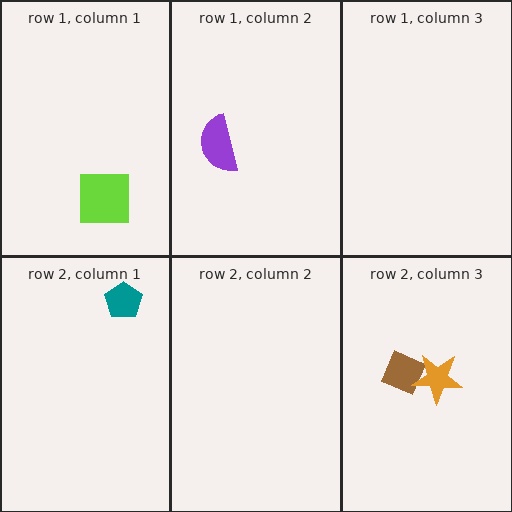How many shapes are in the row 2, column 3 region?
2.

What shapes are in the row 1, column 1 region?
The lime square.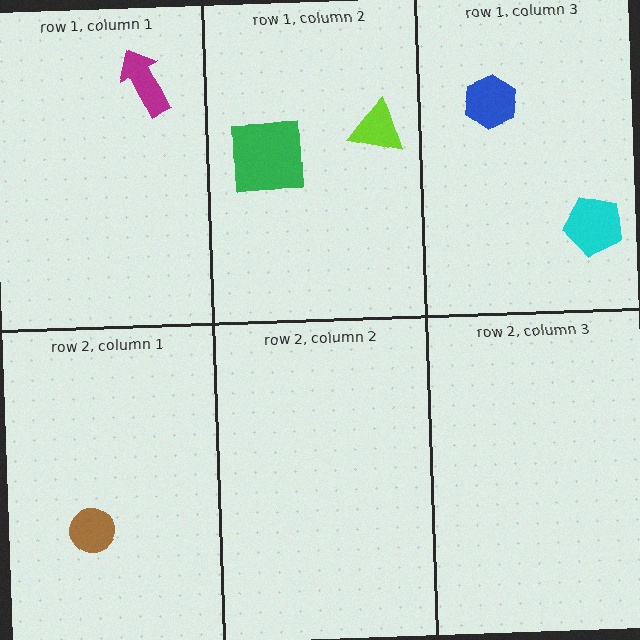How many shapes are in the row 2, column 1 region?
1.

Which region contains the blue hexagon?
The row 1, column 3 region.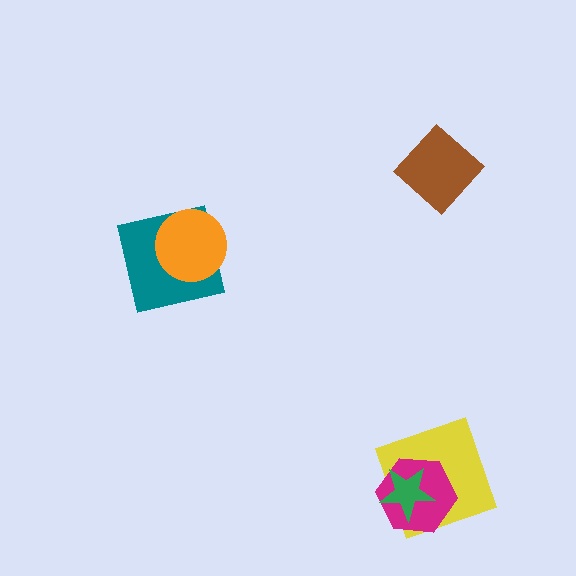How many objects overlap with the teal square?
1 object overlaps with the teal square.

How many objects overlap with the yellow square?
2 objects overlap with the yellow square.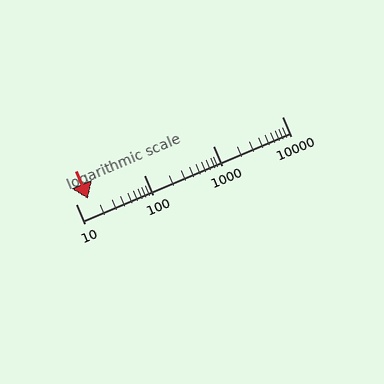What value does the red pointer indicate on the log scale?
The pointer indicates approximately 15.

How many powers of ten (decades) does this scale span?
The scale spans 3 decades, from 10 to 10000.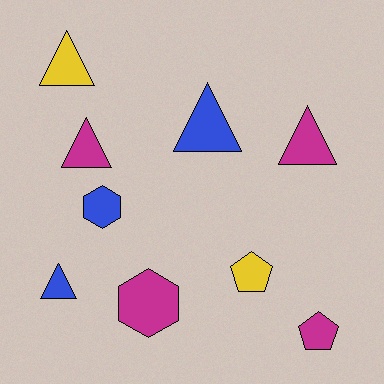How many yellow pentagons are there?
There is 1 yellow pentagon.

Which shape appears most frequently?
Triangle, with 5 objects.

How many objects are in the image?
There are 9 objects.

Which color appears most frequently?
Magenta, with 4 objects.